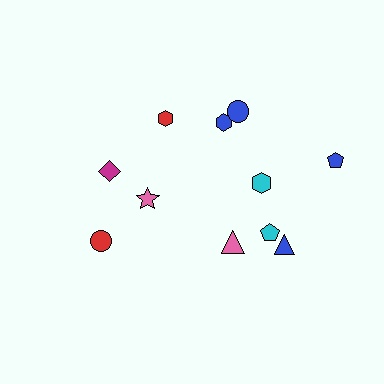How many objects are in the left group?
There are 4 objects.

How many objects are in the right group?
There are 7 objects.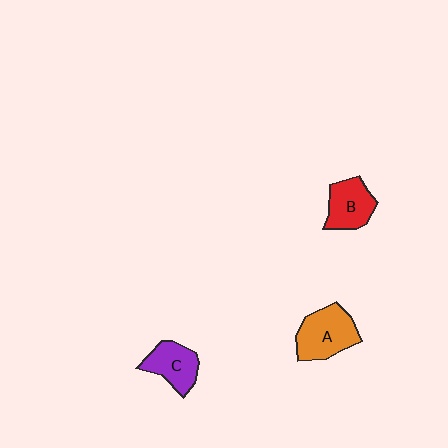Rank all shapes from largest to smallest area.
From largest to smallest: A (orange), B (red), C (purple).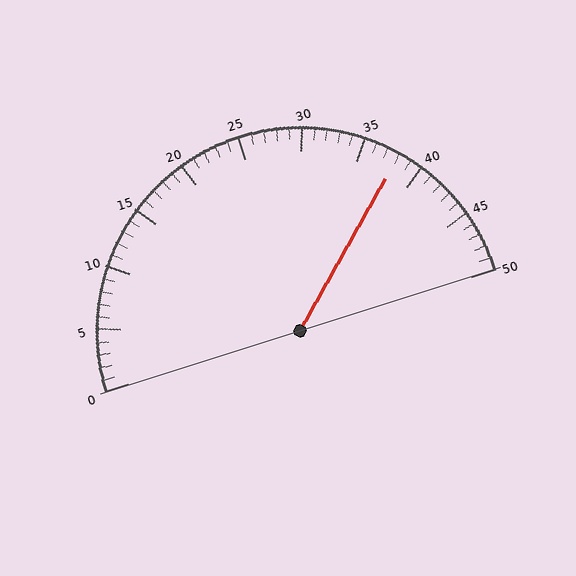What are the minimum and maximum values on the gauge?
The gauge ranges from 0 to 50.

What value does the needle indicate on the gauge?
The needle indicates approximately 38.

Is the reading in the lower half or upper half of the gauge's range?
The reading is in the upper half of the range (0 to 50).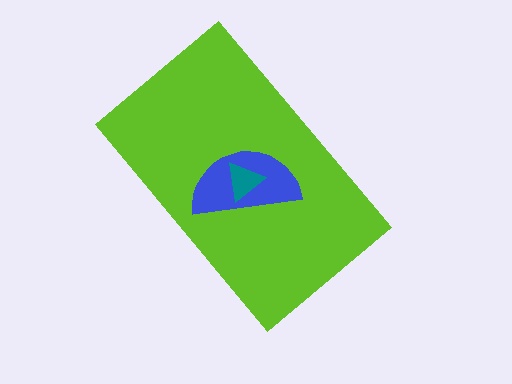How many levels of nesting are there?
3.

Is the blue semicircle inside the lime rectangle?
Yes.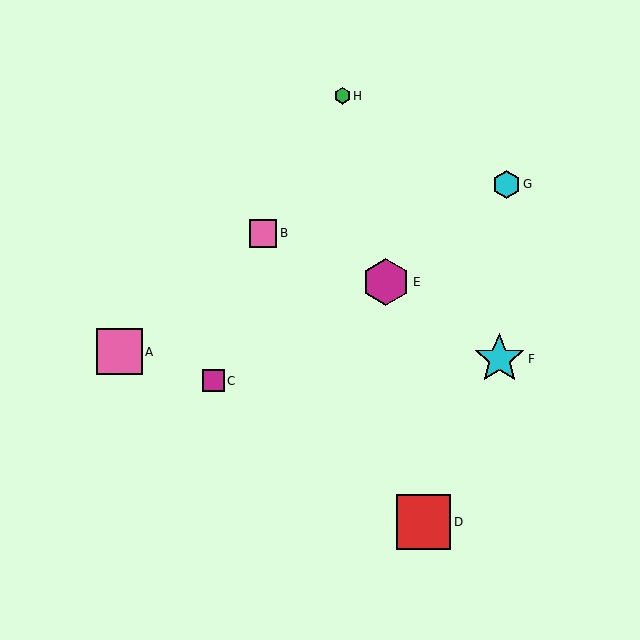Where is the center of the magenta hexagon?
The center of the magenta hexagon is at (386, 282).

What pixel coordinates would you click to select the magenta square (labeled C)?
Click at (214, 381) to select the magenta square C.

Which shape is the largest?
The red square (labeled D) is the largest.